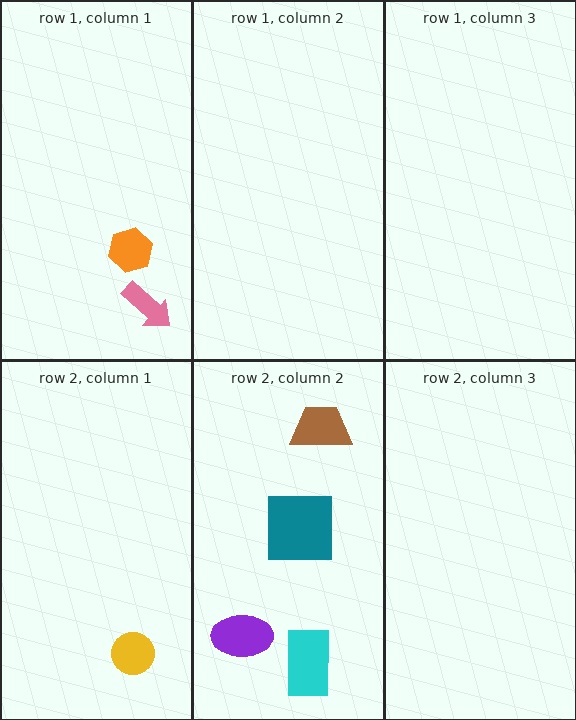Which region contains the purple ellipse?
The row 2, column 2 region.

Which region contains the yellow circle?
The row 2, column 1 region.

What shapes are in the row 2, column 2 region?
The cyan rectangle, the teal square, the purple ellipse, the brown trapezoid.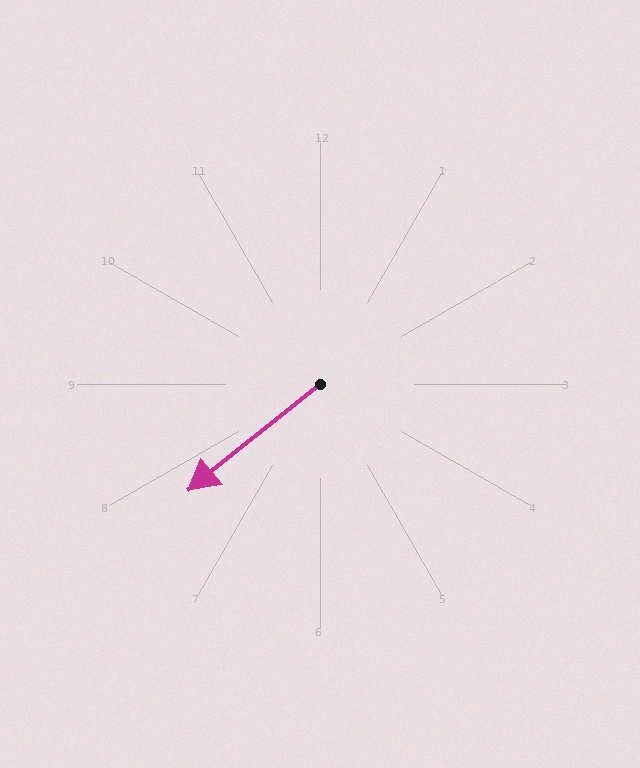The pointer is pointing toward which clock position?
Roughly 8 o'clock.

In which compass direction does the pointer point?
Southwest.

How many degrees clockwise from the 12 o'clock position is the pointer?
Approximately 231 degrees.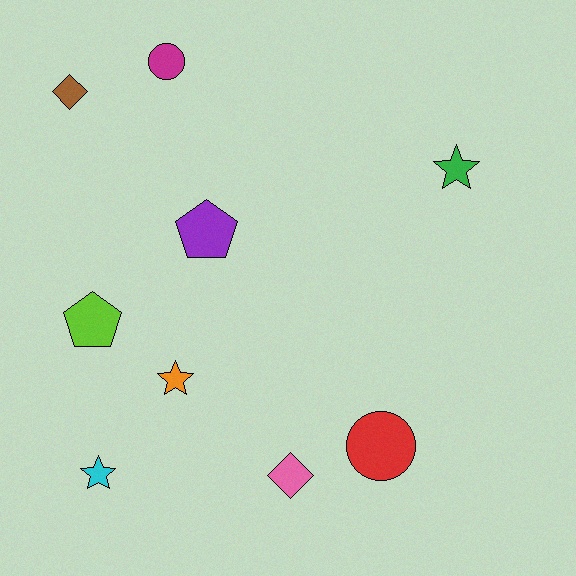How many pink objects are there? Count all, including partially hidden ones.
There is 1 pink object.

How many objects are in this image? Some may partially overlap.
There are 9 objects.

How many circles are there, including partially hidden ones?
There are 2 circles.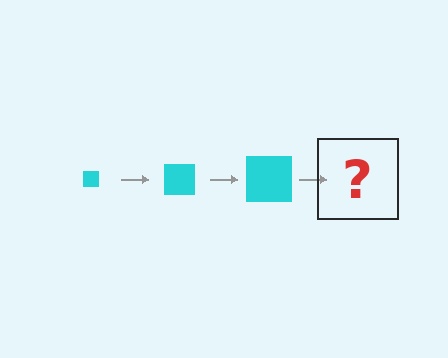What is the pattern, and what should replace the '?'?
The pattern is that the square gets progressively larger each step. The '?' should be a cyan square, larger than the previous one.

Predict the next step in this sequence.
The next step is a cyan square, larger than the previous one.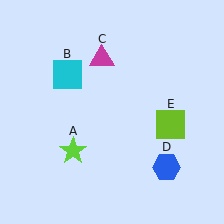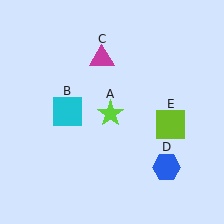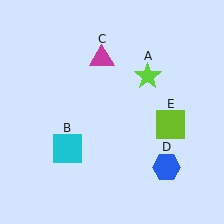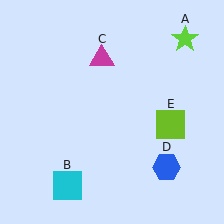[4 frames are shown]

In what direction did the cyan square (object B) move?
The cyan square (object B) moved down.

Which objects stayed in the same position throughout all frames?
Magenta triangle (object C) and blue hexagon (object D) and lime square (object E) remained stationary.